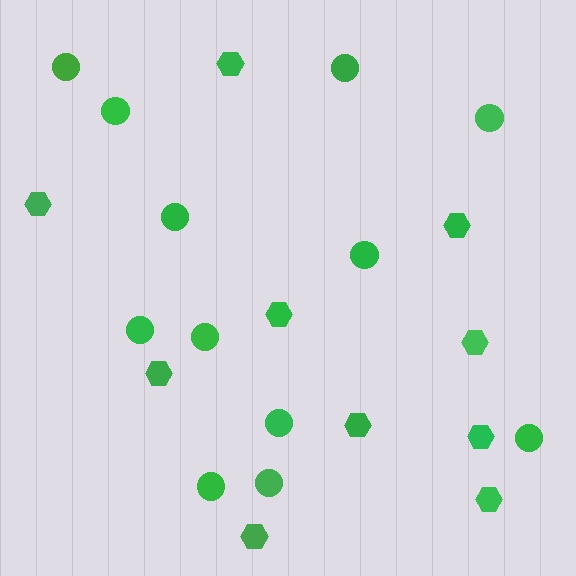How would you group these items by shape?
There are 2 groups: one group of hexagons (10) and one group of circles (12).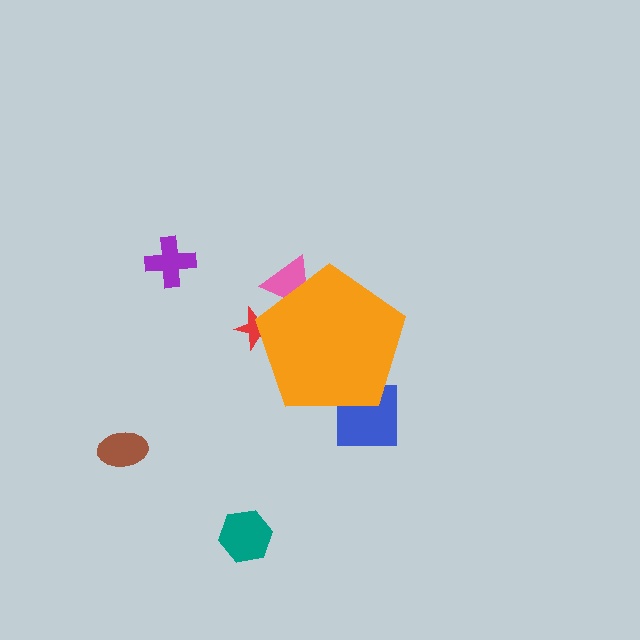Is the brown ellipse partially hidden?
No, the brown ellipse is fully visible.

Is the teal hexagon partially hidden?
No, the teal hexagon is fully visible.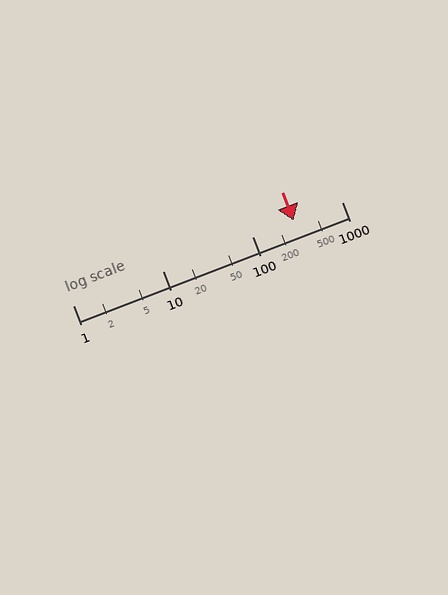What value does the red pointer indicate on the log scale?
The pointer indicates approximately 290.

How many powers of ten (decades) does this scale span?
The scale spans 3 decades, from 1 to 1000.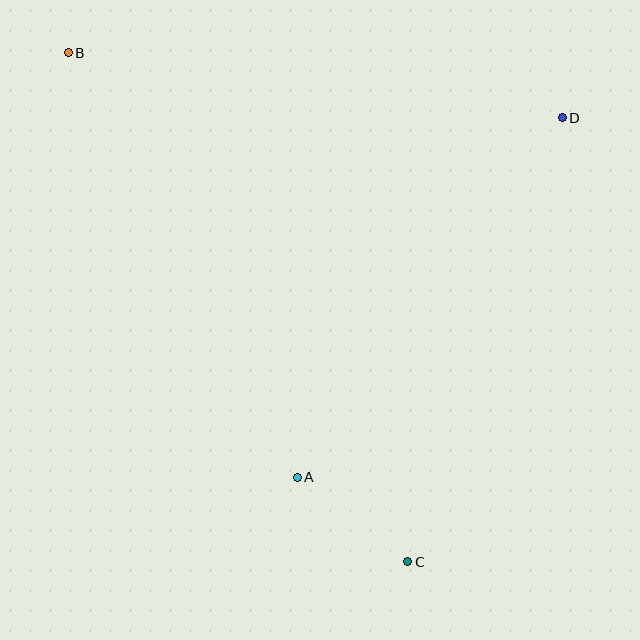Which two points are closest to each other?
Points A and C are closest to each other.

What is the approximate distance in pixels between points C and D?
The distance between C and D is approximately 470 pixels.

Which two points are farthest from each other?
Points B and C are farthest from each other.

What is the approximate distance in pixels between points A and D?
The distance between A and D is approximately 447 pixels.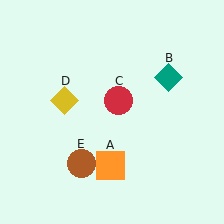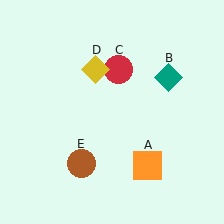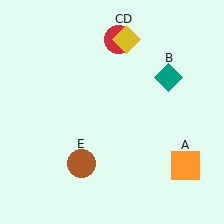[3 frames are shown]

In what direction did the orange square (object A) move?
The orange square (object A) moved right.